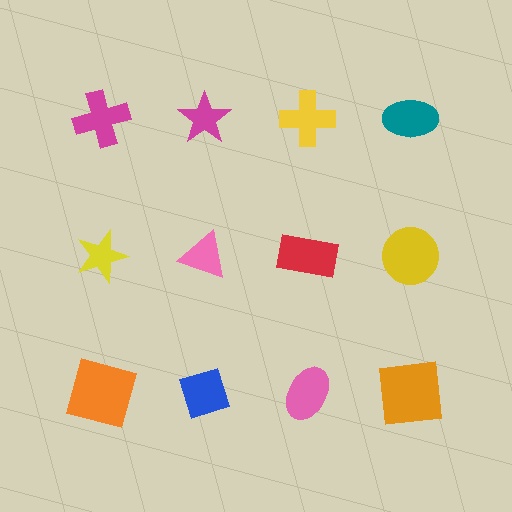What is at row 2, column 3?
A red rectangle.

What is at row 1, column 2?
A magenta star.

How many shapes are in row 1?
4 shapes.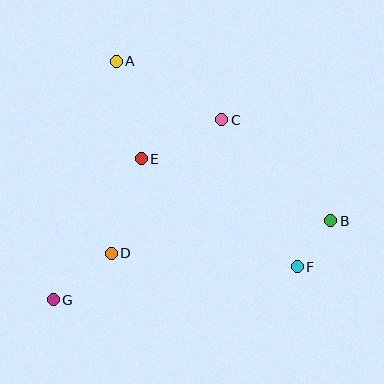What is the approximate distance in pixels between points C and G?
The distance between C and G is approximately 246 pixels.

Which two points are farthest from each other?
Points B and G are farthest from each other.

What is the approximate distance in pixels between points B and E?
The distance between B and E is approximately 200 pixels.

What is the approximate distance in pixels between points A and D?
The distance between A and D is approximately 192 pixels.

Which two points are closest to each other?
Points B and F are closest to each other.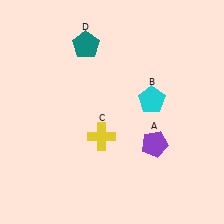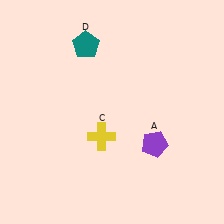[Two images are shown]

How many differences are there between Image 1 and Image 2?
There is 1 difference between the two images.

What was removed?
The cyan pentagon (B) was removed in Image 2.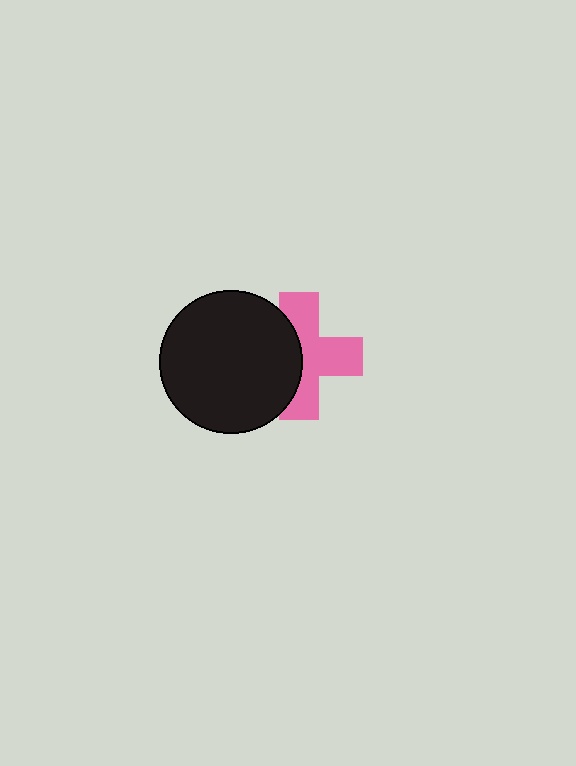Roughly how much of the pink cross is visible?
About half of it is visible (roughly 60%).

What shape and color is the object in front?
The object in front is a black circle.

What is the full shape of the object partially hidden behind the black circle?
The partially hidden object is a pink cross.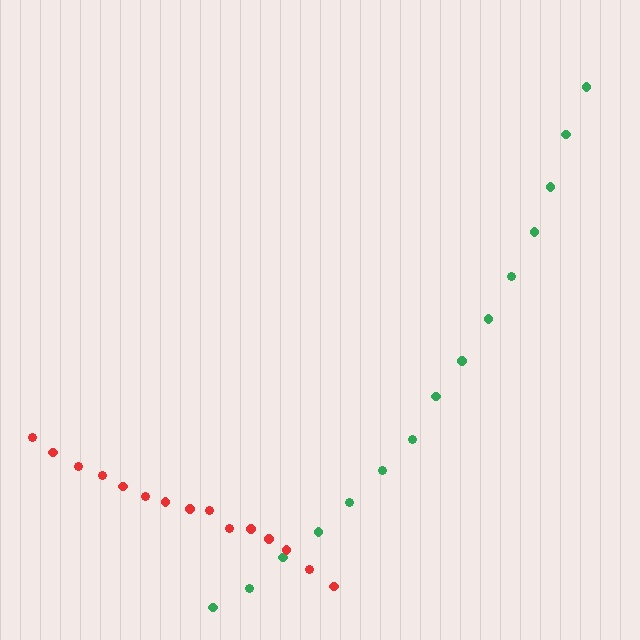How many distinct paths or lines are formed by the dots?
There are 2 distinct paths.